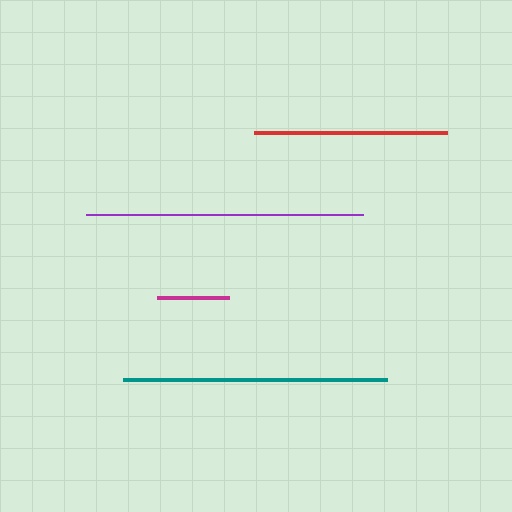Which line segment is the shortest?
The magenta line is the shortest at approximately 72 pixels.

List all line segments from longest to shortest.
From longest to shortest: purple, teal, red, magenta.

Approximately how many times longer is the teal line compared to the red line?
The teal line is approximately 1.4 times the length of the red line.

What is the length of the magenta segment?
The magenta segment is approximately 72 pixels long.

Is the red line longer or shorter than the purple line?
The purple line is longer than the red line.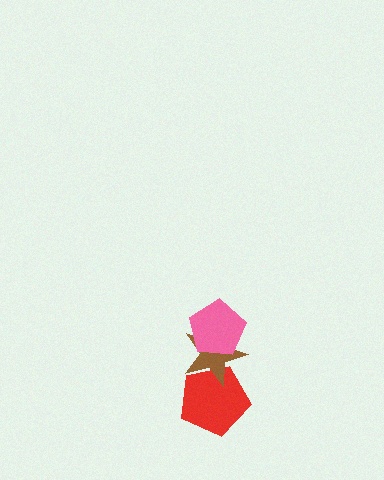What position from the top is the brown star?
The brown star is 2nd from the top.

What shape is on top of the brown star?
The pink pentagon is on top of the brown star.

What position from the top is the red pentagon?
The red pentagon is 3rd from the top.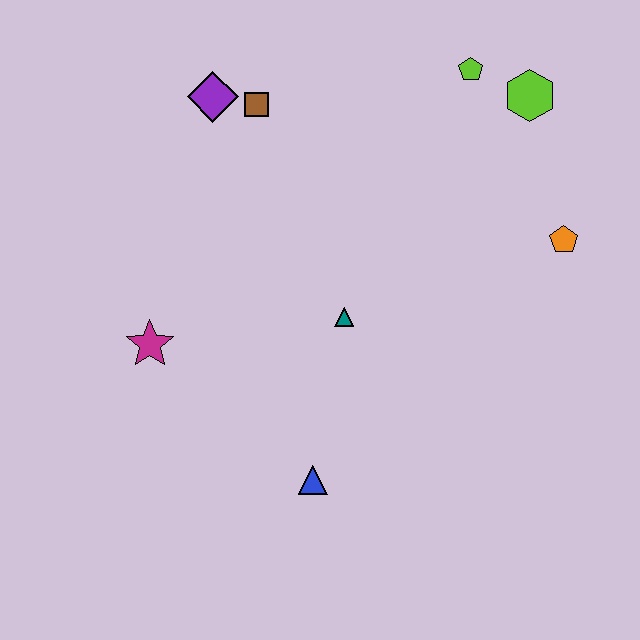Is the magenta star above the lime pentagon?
No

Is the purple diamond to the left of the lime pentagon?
Yes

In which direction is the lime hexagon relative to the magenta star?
The lime hexagon is to the right of the magenta star.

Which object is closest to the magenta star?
The teal triangle is closest to the magenta star.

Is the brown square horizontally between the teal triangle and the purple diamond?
Yes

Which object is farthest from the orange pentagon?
The magenta star is farthest from the orange pentagon.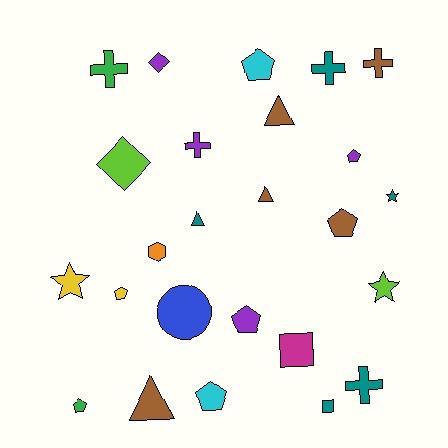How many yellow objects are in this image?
There are 2 yellow objects.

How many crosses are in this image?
There are 5 crosses.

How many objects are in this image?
There are 25 objects.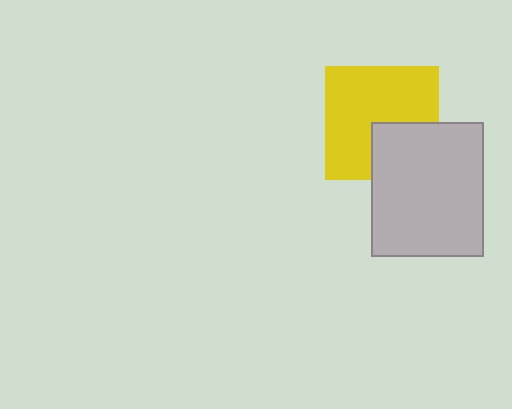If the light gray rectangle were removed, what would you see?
You would see the complete yellow square.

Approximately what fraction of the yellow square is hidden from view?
Roughly 30% of the yellow square is hidden behind the light gray rectangle.